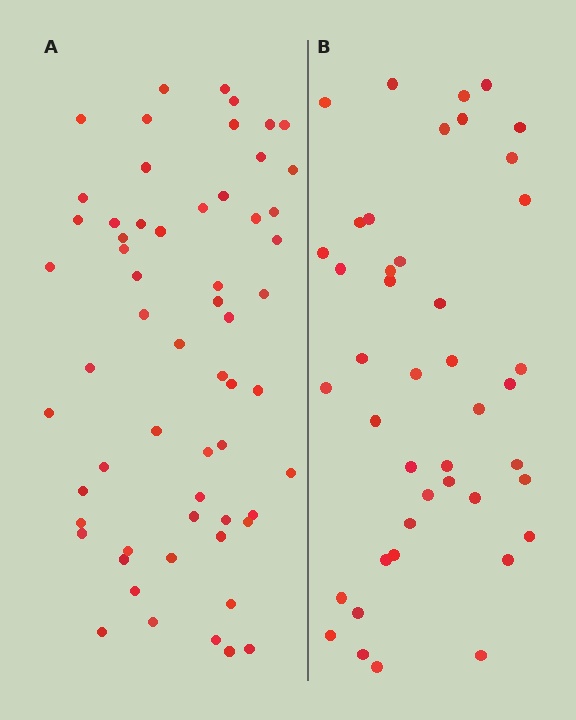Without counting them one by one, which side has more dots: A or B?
Region A (the left region) has more dots.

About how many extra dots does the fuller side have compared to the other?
Region A has approximately 15 more dots than region B.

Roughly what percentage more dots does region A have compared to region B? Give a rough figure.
About 40% more.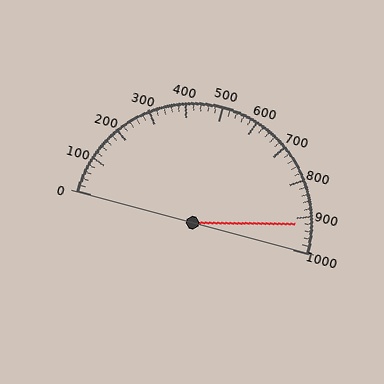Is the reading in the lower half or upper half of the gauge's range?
The reading is in the upper half of the range (0 to 1000).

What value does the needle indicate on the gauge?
The needle indicates approximately 920.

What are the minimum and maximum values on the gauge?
The gauge ranges from 0 to 1000.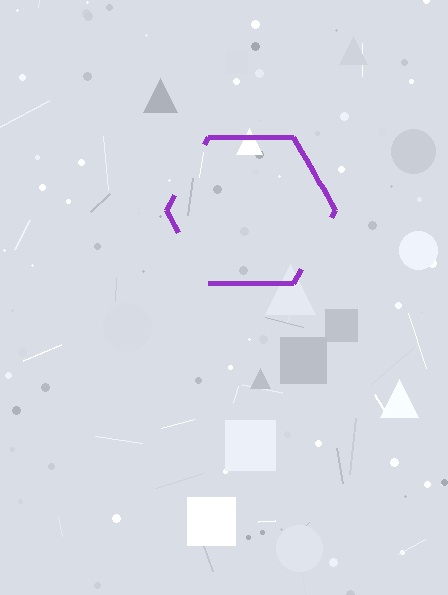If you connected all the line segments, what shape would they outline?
They would outline a hexagon.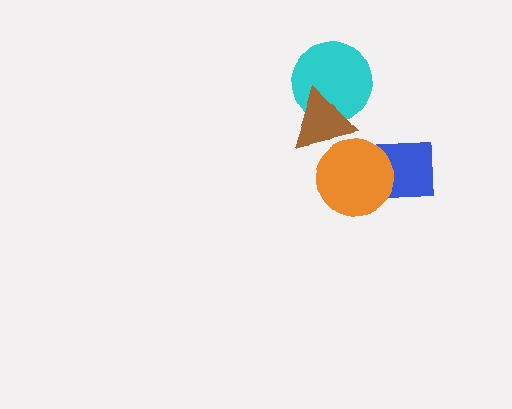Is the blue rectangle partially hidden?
Yes, it is partially covered by another shape.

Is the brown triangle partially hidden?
No, no other shape covers it.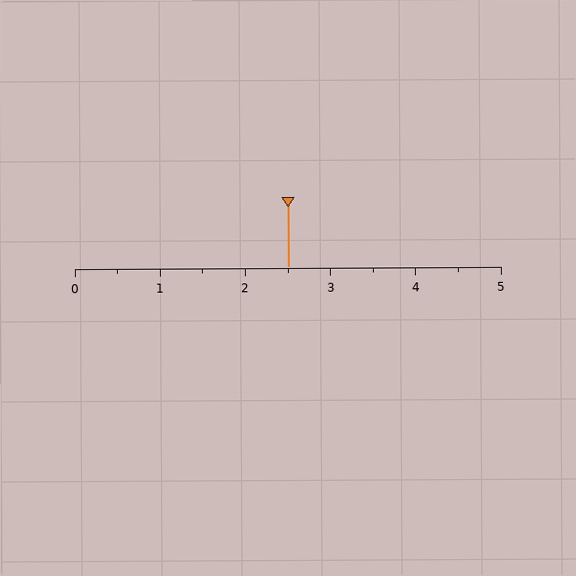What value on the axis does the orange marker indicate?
The marker indicates approximately 2.5.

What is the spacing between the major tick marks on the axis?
The major ticks are spaced 1 apart.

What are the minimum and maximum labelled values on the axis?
The axis runs from 0 to 5.